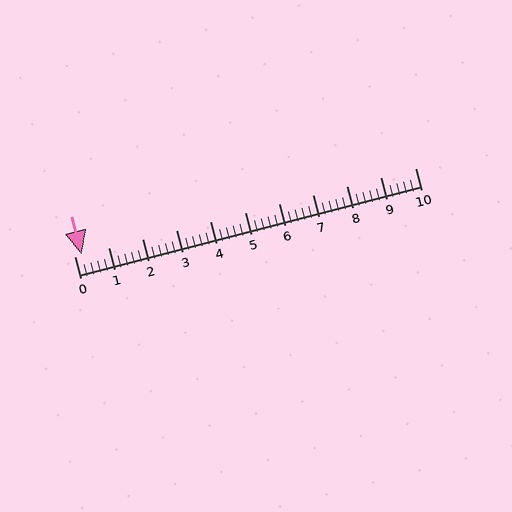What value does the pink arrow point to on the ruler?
The pink arrow points to approximately 0.2.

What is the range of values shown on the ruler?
The ruler shows values from 0 to 10.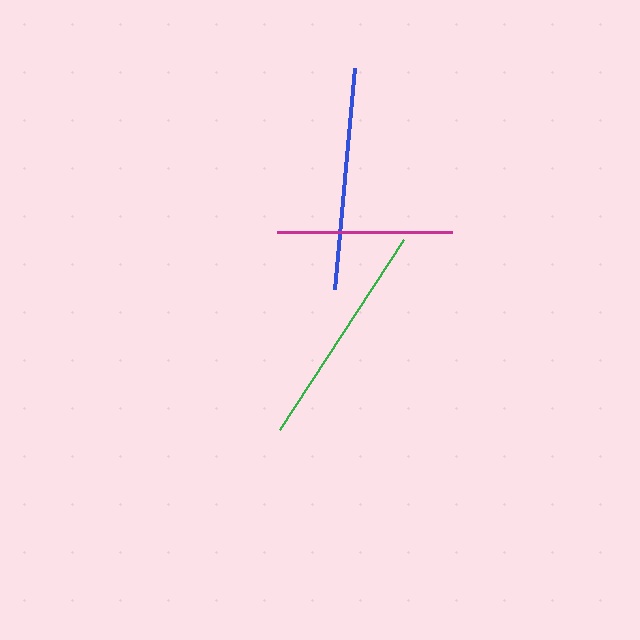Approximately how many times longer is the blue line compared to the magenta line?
The blue line is approximately 1.3 times the length of the magenta line.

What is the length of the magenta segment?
The magenta segment is approximately 175 pixels long.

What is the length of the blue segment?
The blue segment is approximately 222 pixels long.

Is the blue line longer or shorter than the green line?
The green line is longer than the blue line.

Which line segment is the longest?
The green line is the longest at approximately 227 pixels.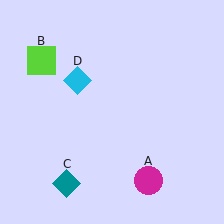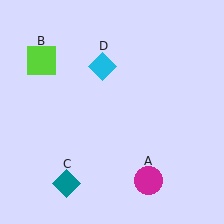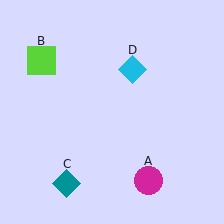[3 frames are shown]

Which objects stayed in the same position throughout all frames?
Magenta circle (object A) and lime square (object B) and teal diamond (object C) remained stationary.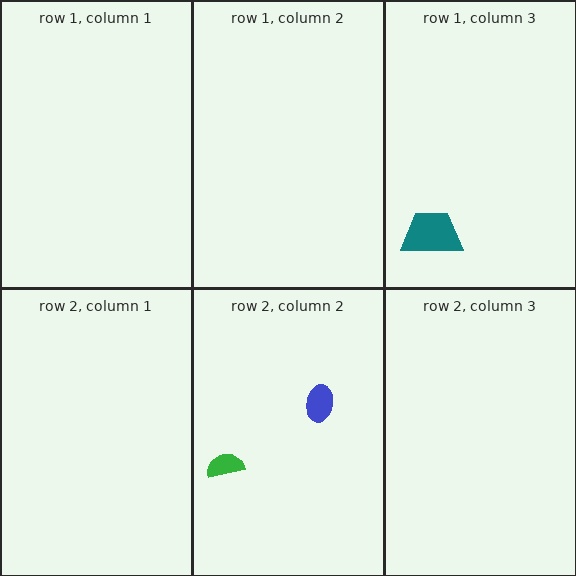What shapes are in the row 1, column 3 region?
The teal trapezoid.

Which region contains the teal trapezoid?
The row 1, column 3 region.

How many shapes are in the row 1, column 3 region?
1.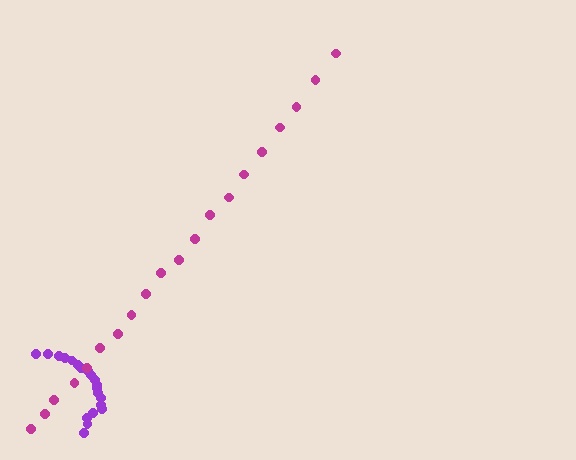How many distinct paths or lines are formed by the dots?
There are 2 distinct paths.